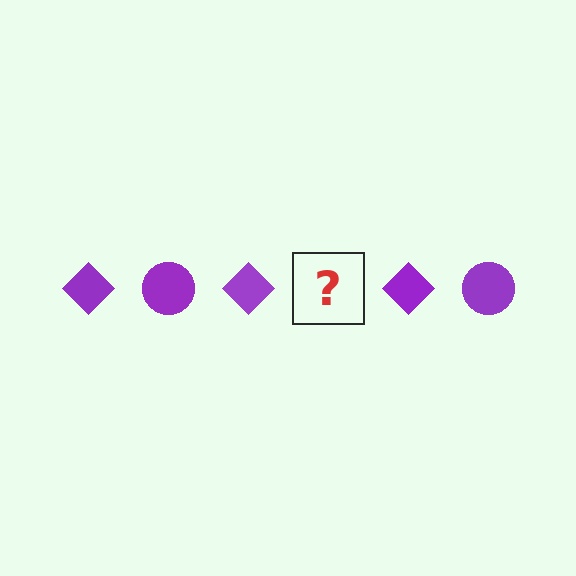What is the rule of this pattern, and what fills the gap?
The rule is that the pattern cycles through diamond, circle shapes in purple. The gap should be filled with a purple circle.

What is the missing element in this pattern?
The missing element is a purple circle.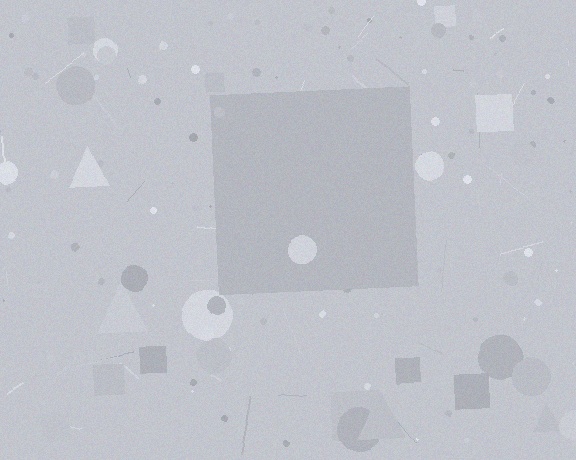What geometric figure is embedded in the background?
A square is embedded in the background.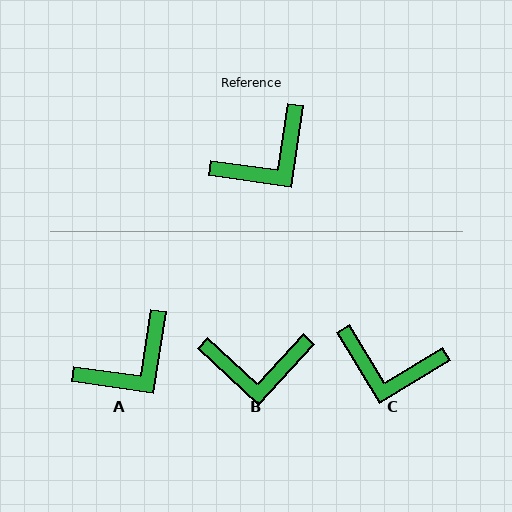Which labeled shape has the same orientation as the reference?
A.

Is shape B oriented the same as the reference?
No, it is off by about 34 degrees.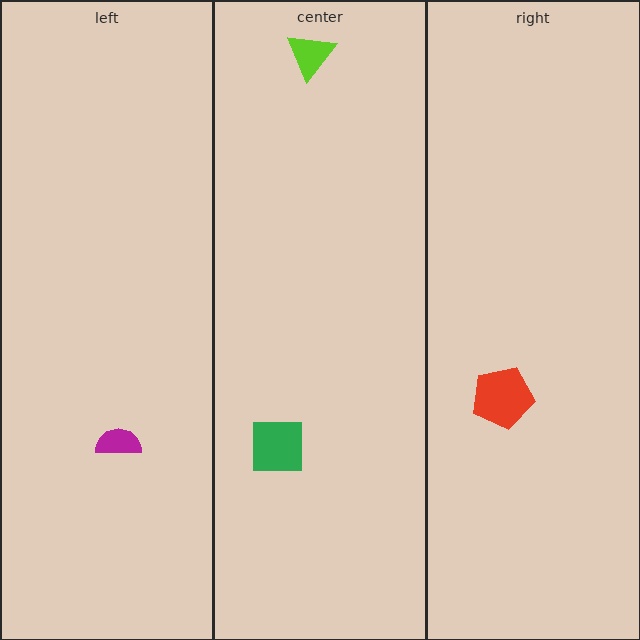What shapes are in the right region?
The red pentagon.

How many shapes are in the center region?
2.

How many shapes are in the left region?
1.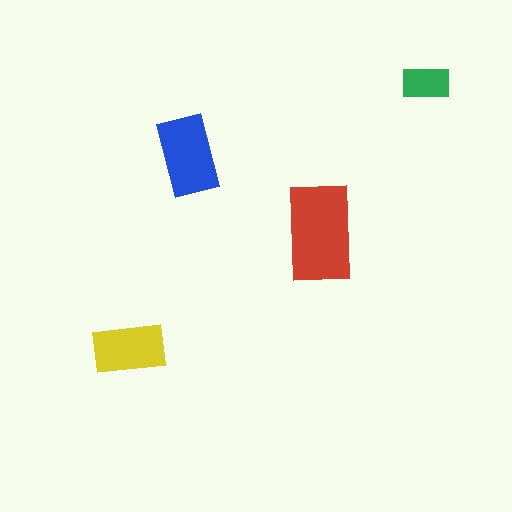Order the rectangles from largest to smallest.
the red one, the blue one, the yellow one, the green one.